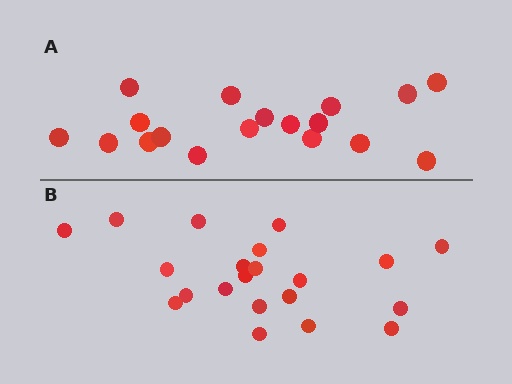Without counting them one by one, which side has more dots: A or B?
Region B (the bottom region) has more dots.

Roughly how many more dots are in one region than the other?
Region B has just a few more — roughly 2 or 3 more dots than region A.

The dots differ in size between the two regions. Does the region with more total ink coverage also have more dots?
No. Region A has more total ink coverage because its dots are larger, but region B actually contains more individual dots. Total area can be misleading — the number of items is what matters here.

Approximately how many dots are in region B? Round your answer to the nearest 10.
About 20 dots. (The exact count is 21, which rounds to 20.)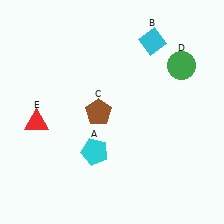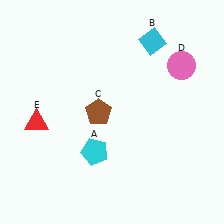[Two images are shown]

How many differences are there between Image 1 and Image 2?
There is 1 difference between the two images.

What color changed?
The circle (D) changed from green in Image 1 to pink in Image 2.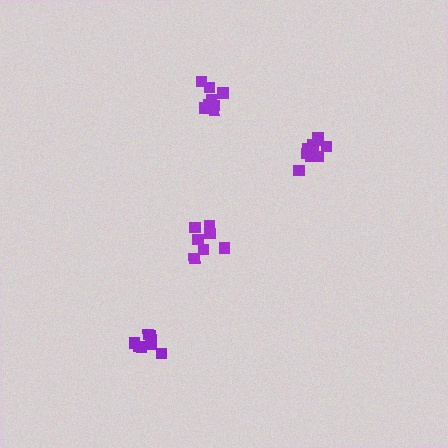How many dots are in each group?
Group 1: 7 dots, Group 2: 9 dots, Group 3: 7 dots, Group 4: 11 dots (34 total).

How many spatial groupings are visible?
There are 4 spatial groupings.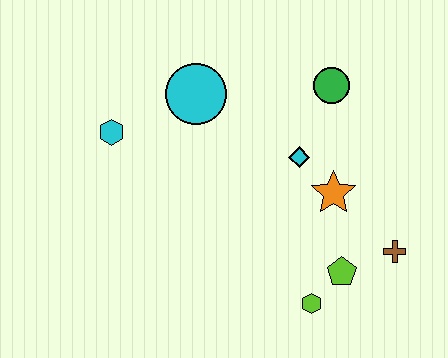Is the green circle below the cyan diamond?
No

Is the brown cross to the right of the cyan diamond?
Yes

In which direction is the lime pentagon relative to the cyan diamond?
The lime pentagon is below the cyan diamond.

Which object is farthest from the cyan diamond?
The cyan hexagon is farthest from the cyan diamond.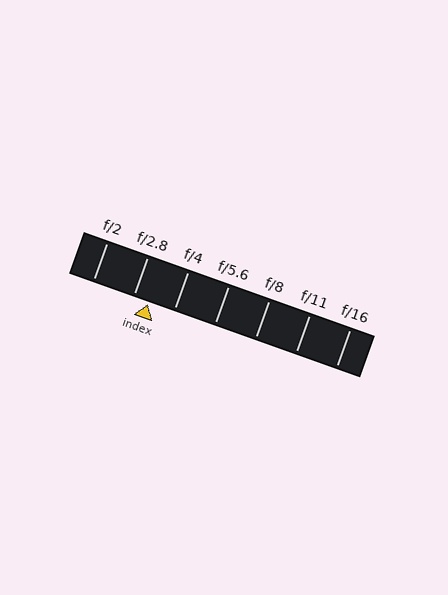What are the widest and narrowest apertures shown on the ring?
The widest aperture shown is f/2 and the narrowest is f/16.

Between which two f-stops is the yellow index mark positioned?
The index mark is between f/2.8 and f/4.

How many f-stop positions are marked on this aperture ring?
There are 7 f-stop positions marked.